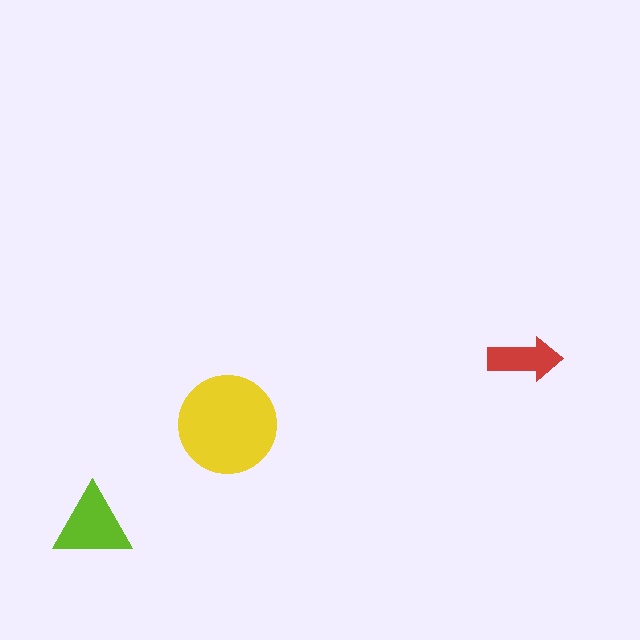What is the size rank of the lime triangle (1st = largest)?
2nd.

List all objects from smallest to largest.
The red arrow, the lime triangle, the yellow circle.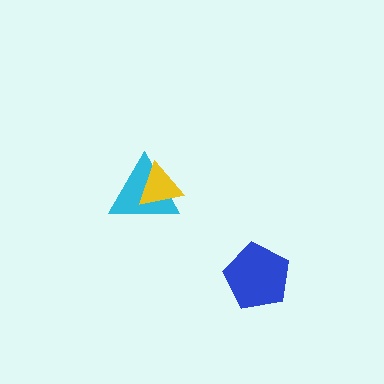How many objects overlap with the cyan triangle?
1 object overlaps with the cyan triangle.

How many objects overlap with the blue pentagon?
0 objects overlap with the blue pentagon.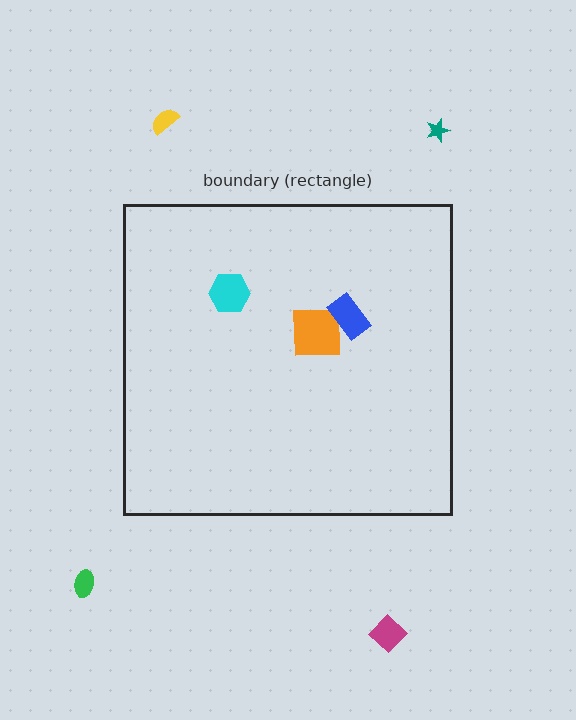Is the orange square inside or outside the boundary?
Inside.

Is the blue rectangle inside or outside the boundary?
Inside.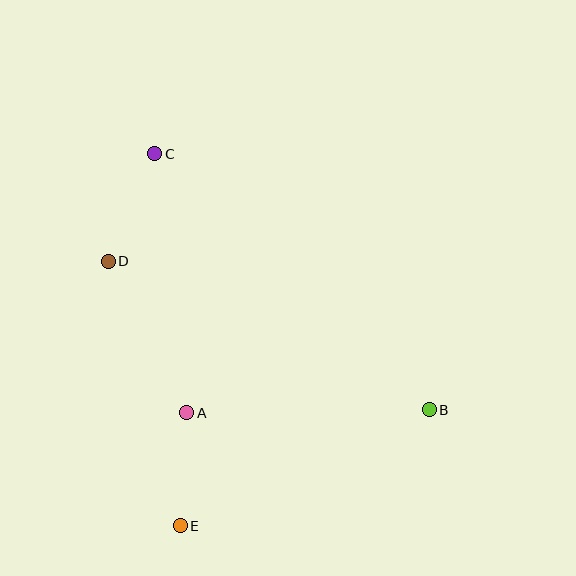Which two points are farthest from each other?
Points B and C are farthest from each other.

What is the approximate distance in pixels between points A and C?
The distance between A and C is approximately 261 pixels.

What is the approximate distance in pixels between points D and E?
The distance between D and E is approximately 274 pixels.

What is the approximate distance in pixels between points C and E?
The distance between C and E is approximately 373 pixels.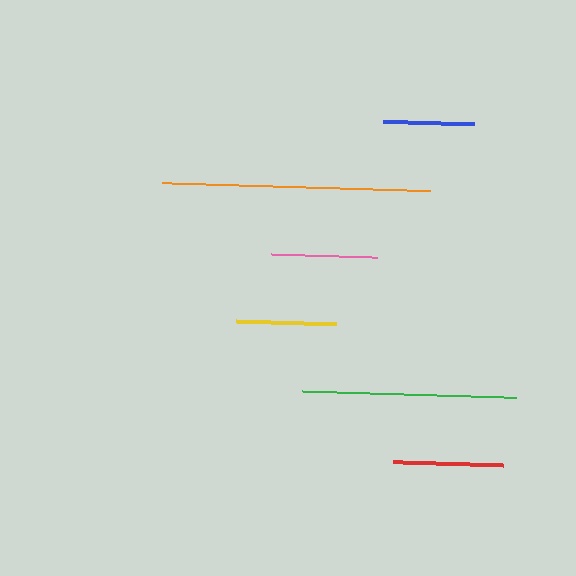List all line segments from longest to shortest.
From longest to shortest: orange, green, red, pink, yellow, blue.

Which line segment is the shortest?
The blue line is the shortest at approximately 91 pixels.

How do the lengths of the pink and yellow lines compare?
The pink and yellow lines are approximately the same length.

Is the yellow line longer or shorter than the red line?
The red line is longer than the yellow line.